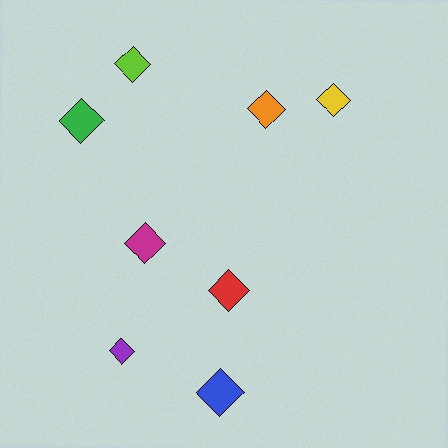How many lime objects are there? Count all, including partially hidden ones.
There is 1 lime object.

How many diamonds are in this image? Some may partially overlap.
There are 8 diamonds.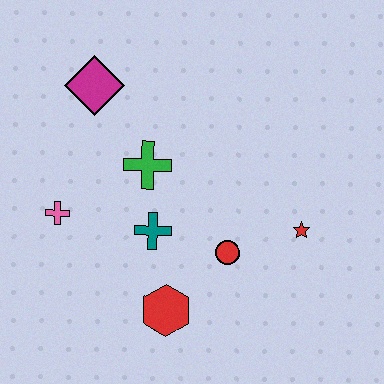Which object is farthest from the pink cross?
The red star is farthest from the pink cross.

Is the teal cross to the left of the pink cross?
No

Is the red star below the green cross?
Yes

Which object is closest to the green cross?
The teal cross is closest to the green cross.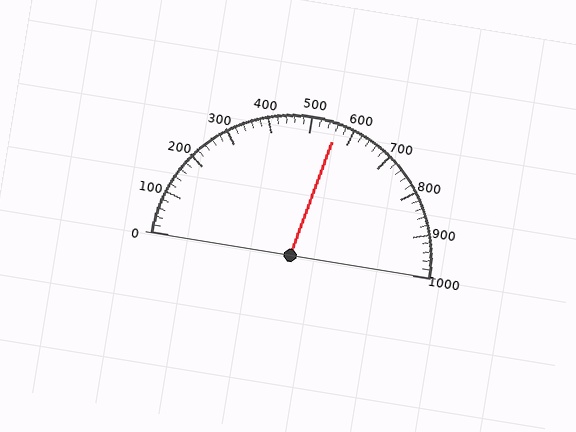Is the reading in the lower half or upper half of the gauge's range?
The reading is in the upper half of the range (0 to 1000).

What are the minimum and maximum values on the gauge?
The gauge ranges from 0 to 1000.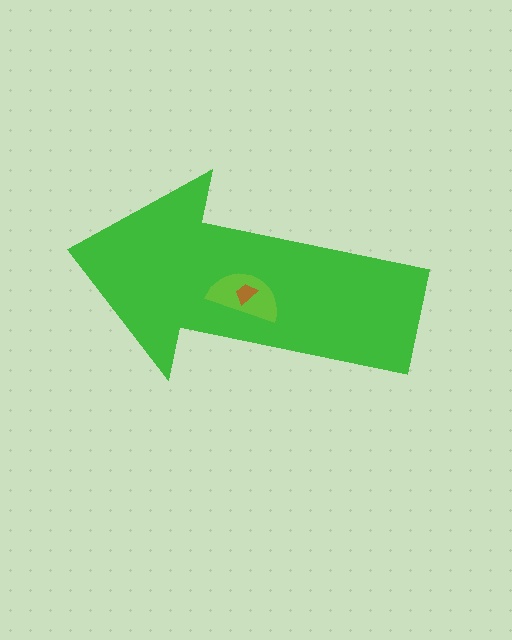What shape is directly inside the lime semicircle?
The brown trapezoid.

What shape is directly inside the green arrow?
The lime semicircle.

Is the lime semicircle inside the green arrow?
Yes.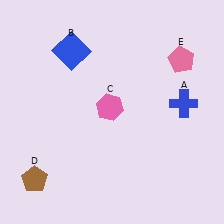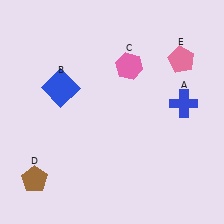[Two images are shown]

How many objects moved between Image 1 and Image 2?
2 objects moved between the two images.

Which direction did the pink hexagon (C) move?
The pink hexagon (C) moved up.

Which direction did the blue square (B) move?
The blue square (B) moved down.